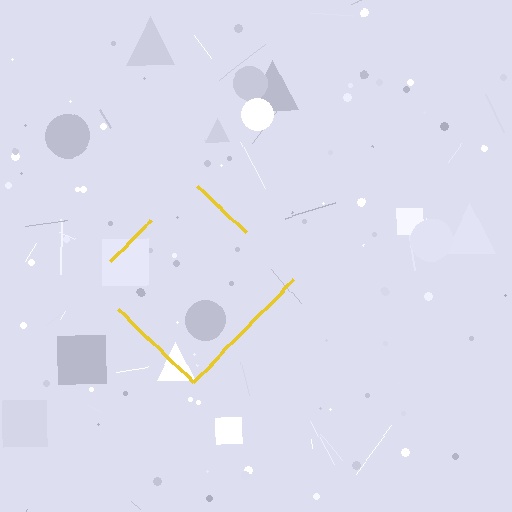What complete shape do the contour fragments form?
The contour fragments form a diamond.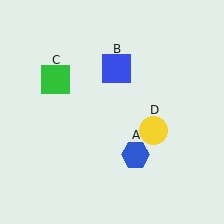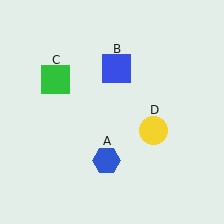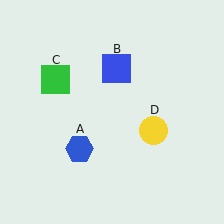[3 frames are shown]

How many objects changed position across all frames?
1 object changed position: blue hexagon (object A).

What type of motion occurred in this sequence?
The blue hexagon (object A) rotated clockwise around the center of the scene.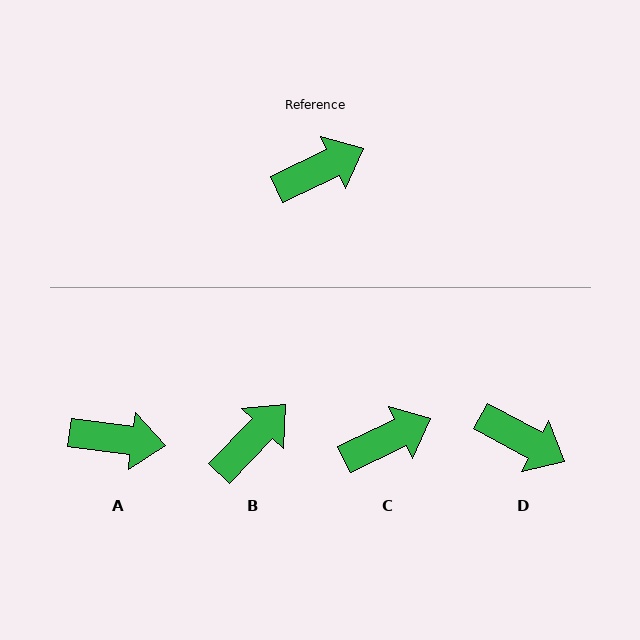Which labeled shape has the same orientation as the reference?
C.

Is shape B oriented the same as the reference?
No, it is off by about 21 degrees.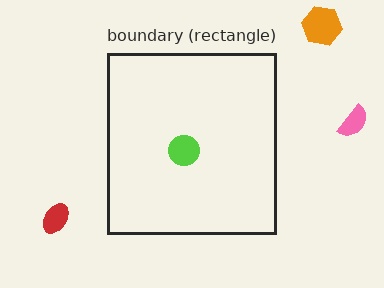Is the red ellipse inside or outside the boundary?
Outside.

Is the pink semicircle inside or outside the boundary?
Outside.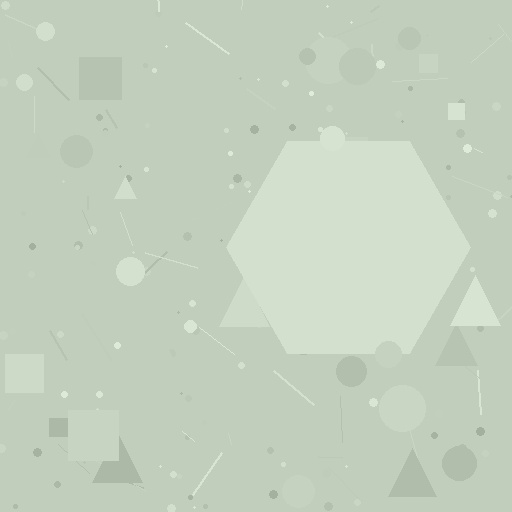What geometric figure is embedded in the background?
A hexagon is embedded in the background.